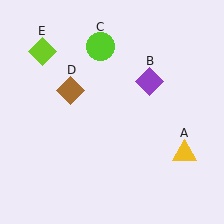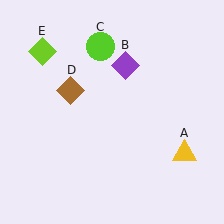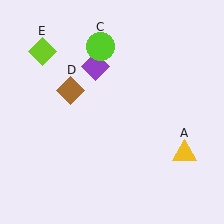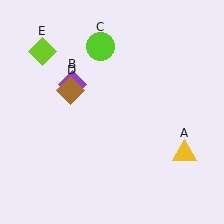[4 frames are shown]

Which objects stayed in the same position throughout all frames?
Yellow triangle (object A) and lime circle (object C) and brown diamond (object D) and lime diamond (object E) remained stationary.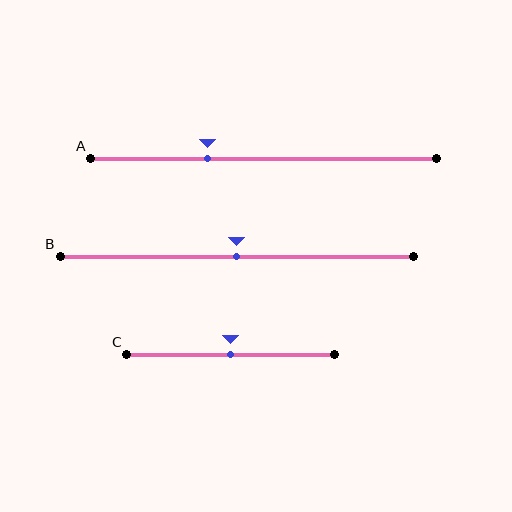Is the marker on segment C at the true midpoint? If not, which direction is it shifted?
Yes, the marker on segment C is at the true midpoint.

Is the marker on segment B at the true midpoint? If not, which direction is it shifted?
Yes, the marker on segment B is at the true midpoint.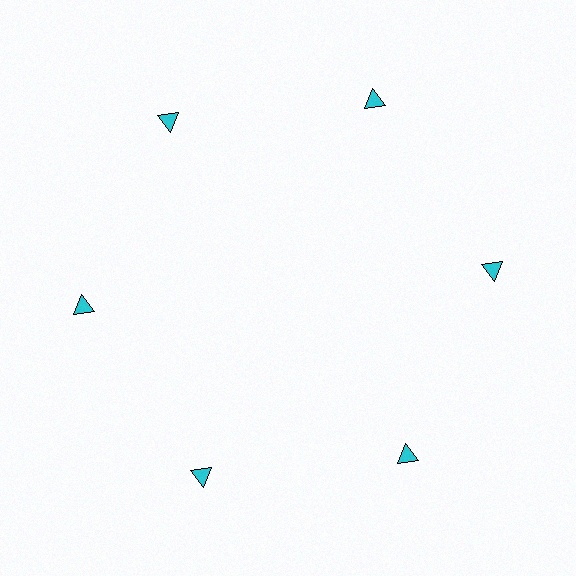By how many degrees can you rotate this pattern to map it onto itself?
The pattern maps onto itself every 60 degrees of rotation.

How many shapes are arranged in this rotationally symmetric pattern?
There are 6 shapes, arranged in 6 groups of 1.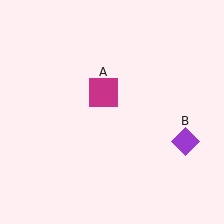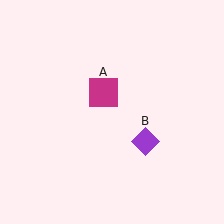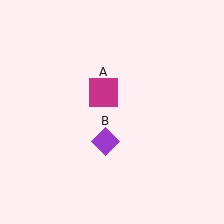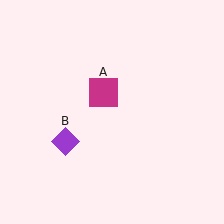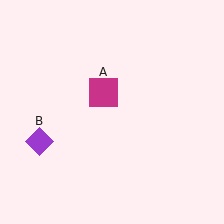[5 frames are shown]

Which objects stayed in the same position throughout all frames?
Magenta square (object A) remained stationary.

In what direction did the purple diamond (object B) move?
The purple diamond (object B) moved left.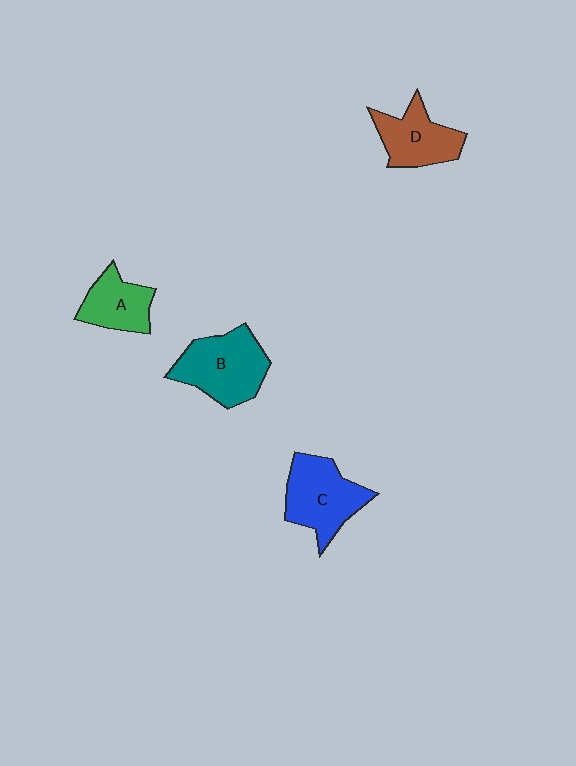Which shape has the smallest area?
Shape A (green).